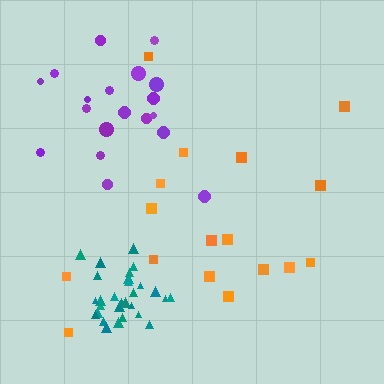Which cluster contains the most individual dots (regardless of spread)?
Teal (29).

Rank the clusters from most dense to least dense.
teal, purple, orange.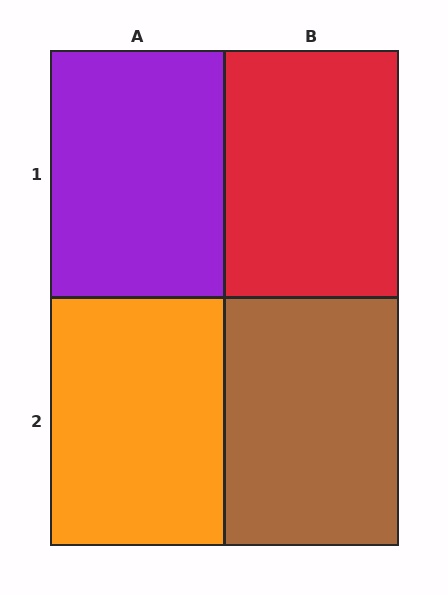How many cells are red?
1 cell is red.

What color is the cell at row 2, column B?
Brown.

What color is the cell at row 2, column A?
Orange.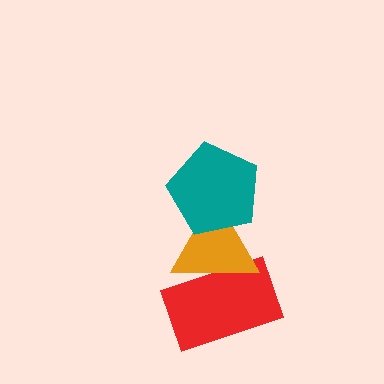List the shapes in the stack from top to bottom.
From top to bottom: the teal pentagon, the orange triangle, the red rectangle.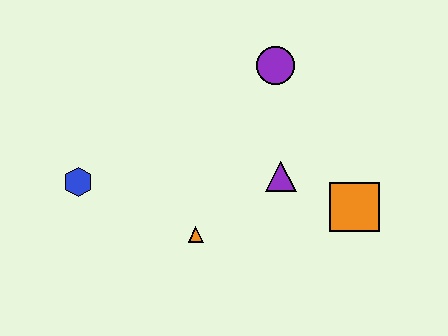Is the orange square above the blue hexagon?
No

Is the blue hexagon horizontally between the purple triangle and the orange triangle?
No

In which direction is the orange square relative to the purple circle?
The orange square is below the purple circle.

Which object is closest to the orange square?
The purple triangle is closest to the orange square.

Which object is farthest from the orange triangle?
The purple circle is farthest from the orange triangle.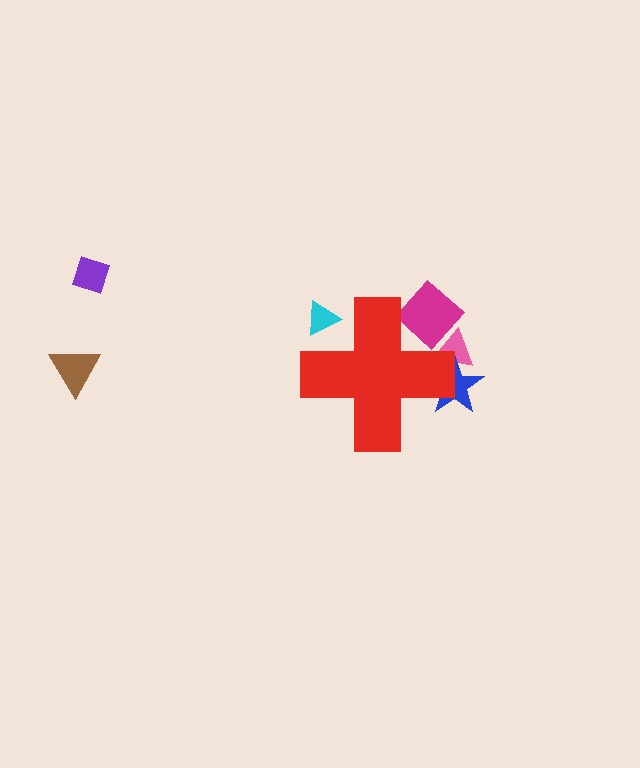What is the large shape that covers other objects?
A red cross.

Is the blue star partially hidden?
Yes, the blue star is partially hidden behind the red cross.